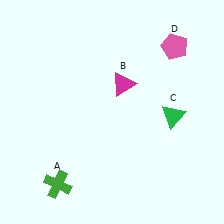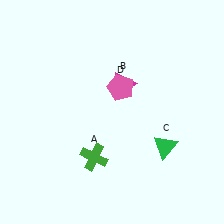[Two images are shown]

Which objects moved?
The objects that moved are: the green cross (A), the green triangle (C), the pink pentagon (D).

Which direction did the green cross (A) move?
The green cross (A) moved right.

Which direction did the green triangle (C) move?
The green triangle (C) moved down.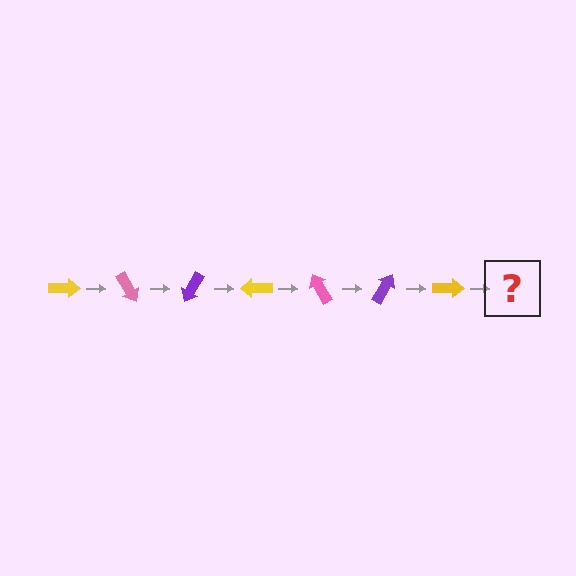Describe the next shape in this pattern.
It should be a pink arrow, rotated 420 degrees from the start.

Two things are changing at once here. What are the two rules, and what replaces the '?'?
The two rules are that it rotates 60 degrees each step and the color cycles through yellow, pink, and purple. The '?' should be a pink arrow, rotated 420 degrees from the start.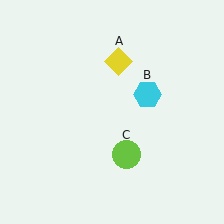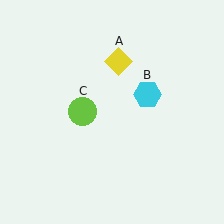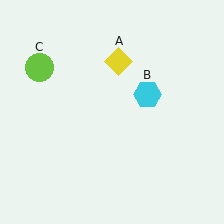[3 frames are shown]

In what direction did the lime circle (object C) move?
The lime circle (object C) moved up and to the left.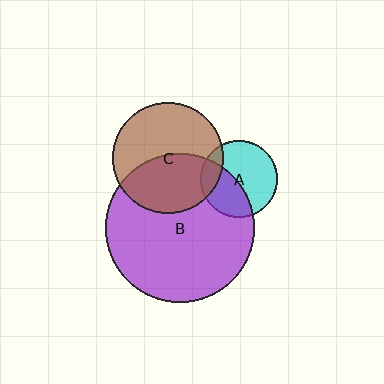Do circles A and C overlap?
Yes.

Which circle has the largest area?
Circle B (purple).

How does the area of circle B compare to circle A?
Approximately 3.7 times.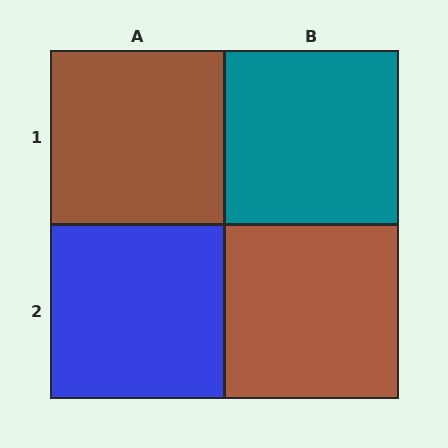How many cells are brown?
2 cells are brown.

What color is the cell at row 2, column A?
Blue.